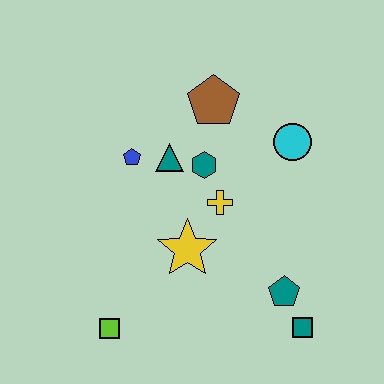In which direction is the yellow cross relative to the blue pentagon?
The yellow cross is to the right of the blue pentagon.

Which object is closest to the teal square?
The teal pentagon is closest to the teal square.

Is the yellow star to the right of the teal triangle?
Yes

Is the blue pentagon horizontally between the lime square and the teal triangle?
Yes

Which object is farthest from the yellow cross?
The lime square is farthest from the yellow cross.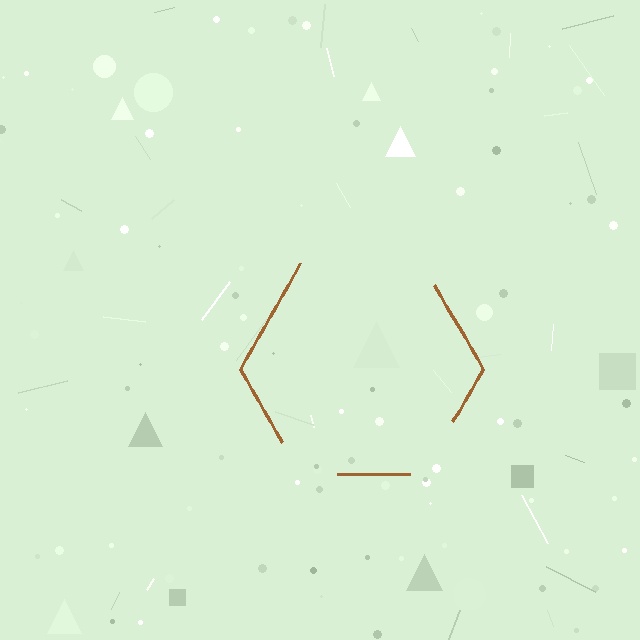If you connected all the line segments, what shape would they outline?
They would outline a hexagon.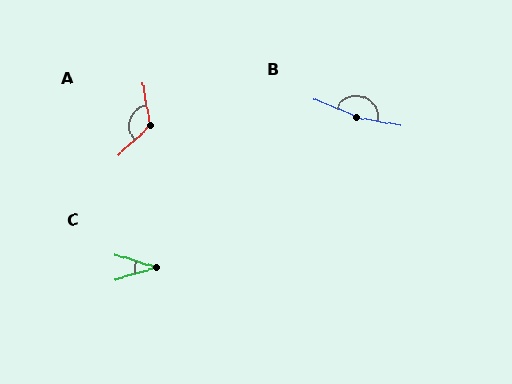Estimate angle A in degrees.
Approximately 123 degrees.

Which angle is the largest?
B, at approximately 167 degrees.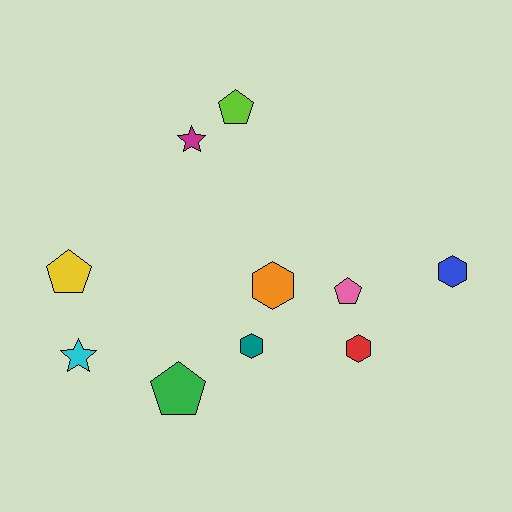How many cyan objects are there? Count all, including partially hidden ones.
There is 1 cyan object.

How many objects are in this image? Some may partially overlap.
There are 10 objects.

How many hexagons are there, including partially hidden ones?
There are 4 hexagons.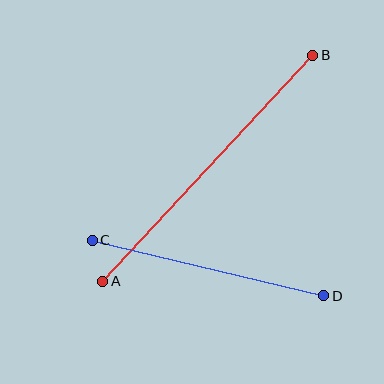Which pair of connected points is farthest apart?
Points A and B are farthest apart.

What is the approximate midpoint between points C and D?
The midpoint is at approximately (208, 268) pixels.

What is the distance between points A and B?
The distance is approximately 309 pixels.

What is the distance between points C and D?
The distance is approximately 238 pixels.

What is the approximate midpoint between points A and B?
The midpoint is at approximately (208, 168) pixels.